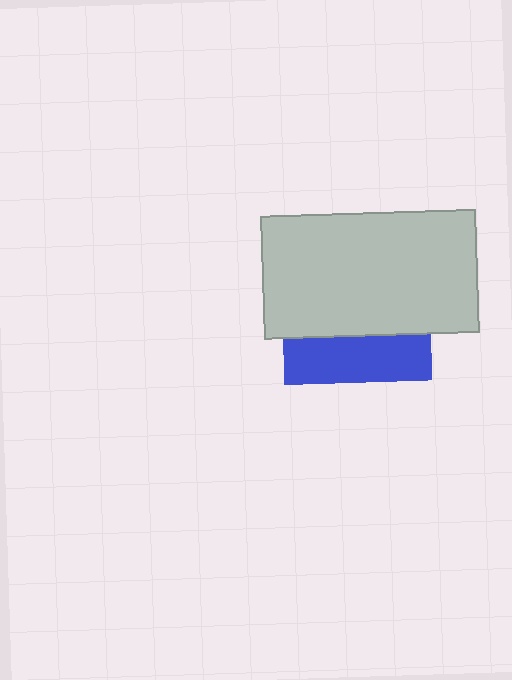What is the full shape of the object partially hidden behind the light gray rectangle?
The partially hidden object is a blue square.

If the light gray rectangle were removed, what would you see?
You would see the complete blue square.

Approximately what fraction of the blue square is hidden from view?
Roughly 68% of the blue square is hidden behind the light gray rectangle.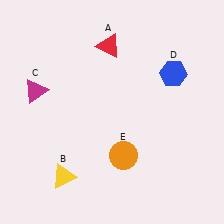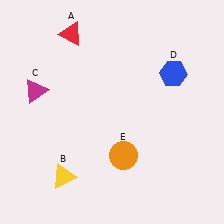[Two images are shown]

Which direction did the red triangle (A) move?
The red triangle (A) moved left.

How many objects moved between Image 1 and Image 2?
1 object moved between the two images.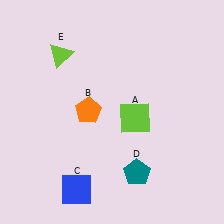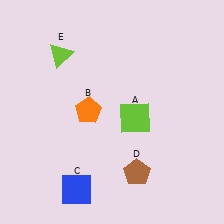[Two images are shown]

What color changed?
The pentagon (D) changed from teal in Image 1 to brown in Image 2.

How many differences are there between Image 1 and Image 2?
There is 1 difference between the two images.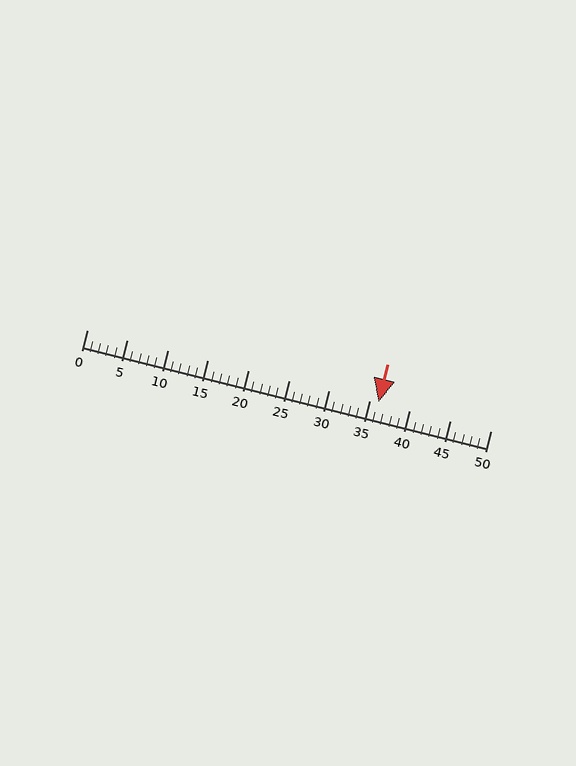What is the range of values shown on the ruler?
The ruler shows values from 0 to 50.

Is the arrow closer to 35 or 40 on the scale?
The arrow is closer to 35.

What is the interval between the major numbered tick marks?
The major tick marks are spaced 5 units apart.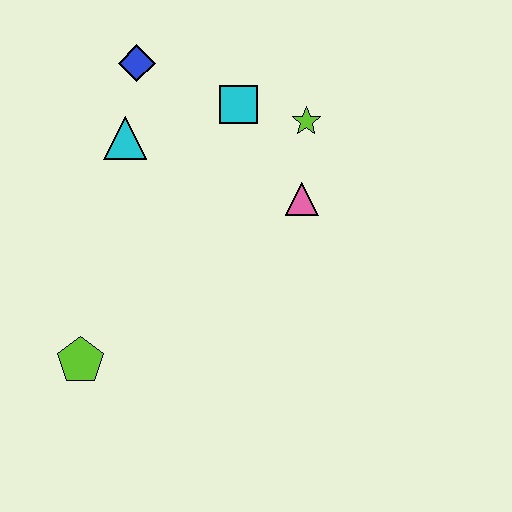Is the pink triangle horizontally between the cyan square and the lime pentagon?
No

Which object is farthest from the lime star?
The lime pentagon is farthest from the lime star.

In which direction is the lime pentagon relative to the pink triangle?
The lime pentagon is to the left of the pink triangle.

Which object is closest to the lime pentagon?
The cyan triangle is closest to the lime pentagon.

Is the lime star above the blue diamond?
No